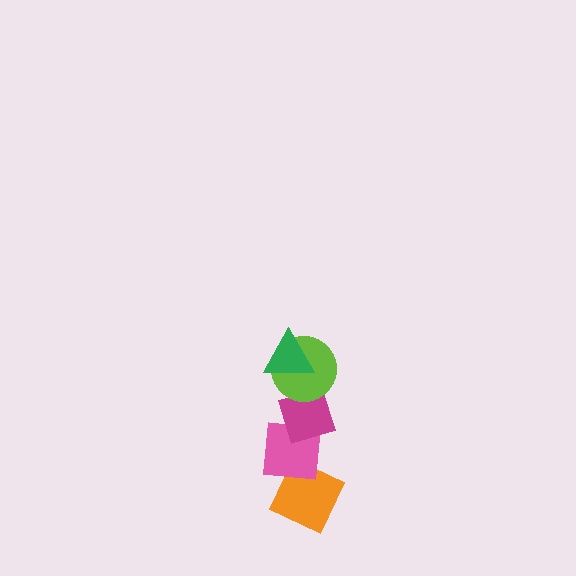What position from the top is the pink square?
The pink square is 4th from the top.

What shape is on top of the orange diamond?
The pink square is on top of the orange diamond.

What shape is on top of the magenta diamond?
The lime circle is on top of the magenta diamond.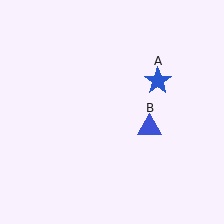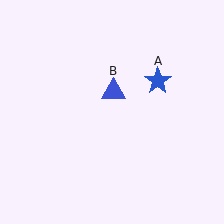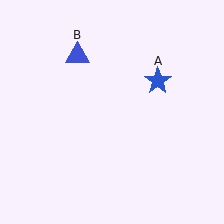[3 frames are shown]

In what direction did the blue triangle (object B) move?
The blue triangle (object B) moved up and to the left.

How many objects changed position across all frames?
1 object changed position: blue triangle (object B).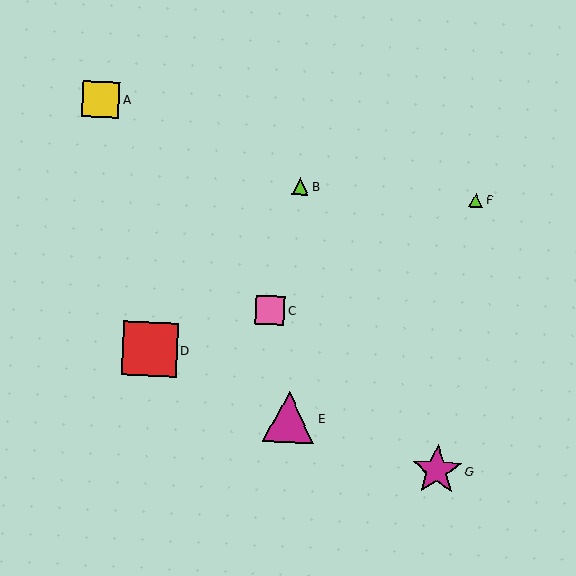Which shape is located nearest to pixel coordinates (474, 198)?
The lime triangle (labeled F) at (476, 200) is nearest to that location.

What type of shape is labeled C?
Shape C is a pink square.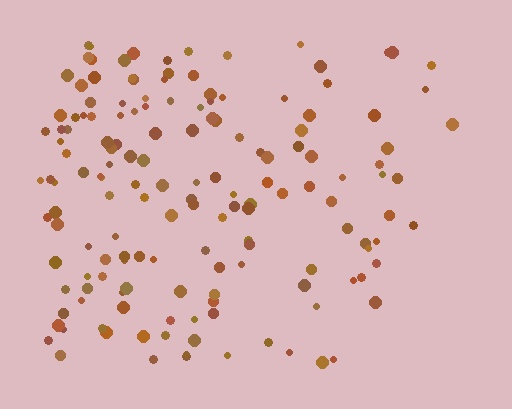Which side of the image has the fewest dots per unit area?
The right.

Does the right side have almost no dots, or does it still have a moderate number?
Still a moderate number, just noticeably fewer than the left.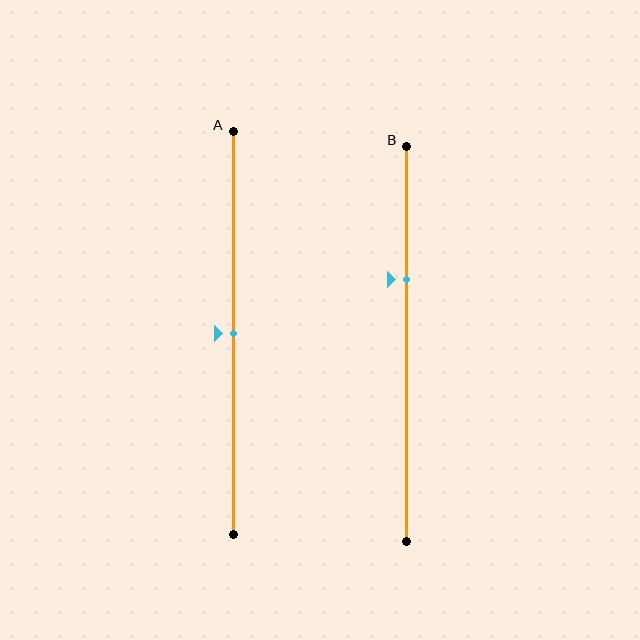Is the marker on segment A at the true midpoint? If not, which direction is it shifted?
Yes, the marker on segment A is at the true midpoint.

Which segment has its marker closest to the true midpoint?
Segment A has its marker closest to the true midpoint.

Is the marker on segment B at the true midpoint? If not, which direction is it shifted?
No, the marker on segment B is shifted upward by about 17% of the segment length.